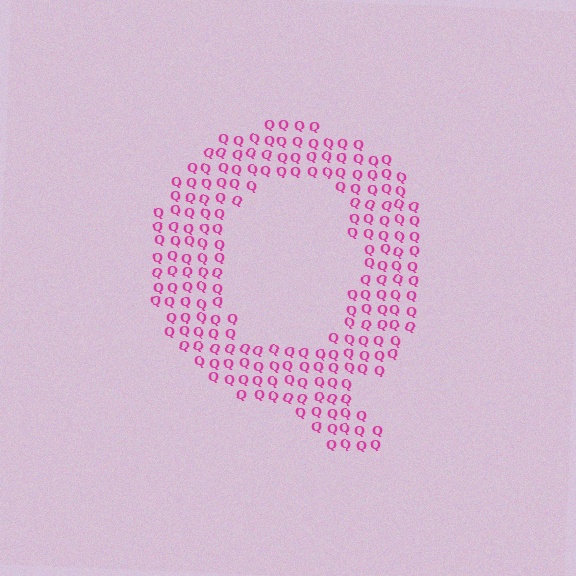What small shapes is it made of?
It is made of small letter Q's.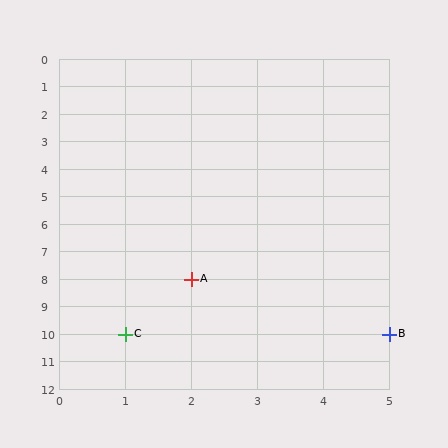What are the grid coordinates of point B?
Point B is at grid coordinates (5, 10).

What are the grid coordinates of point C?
Point C is at grid coordinates (1, 10).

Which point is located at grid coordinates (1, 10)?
Point C is at (1, 10).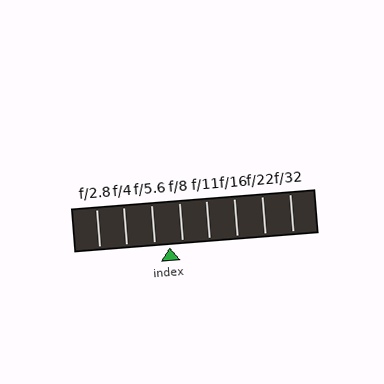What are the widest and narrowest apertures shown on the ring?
The widest aperture shown is f/2.8 and the narrowest is f/32.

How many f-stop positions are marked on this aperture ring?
There are 8 f-stop positions marked.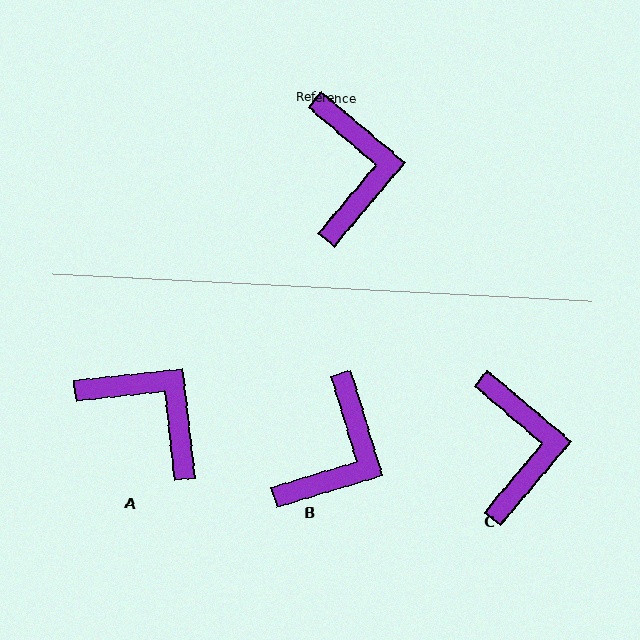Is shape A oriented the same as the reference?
No, it is off by about 46 degrees.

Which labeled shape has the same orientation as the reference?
C.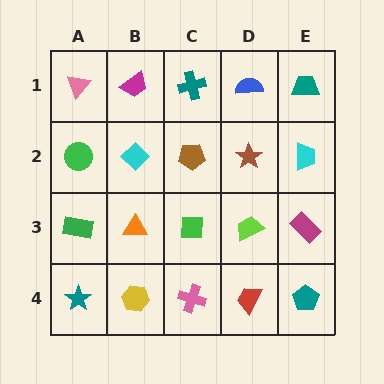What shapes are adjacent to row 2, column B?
A magenta trapezoid (row 1, column B), an orange triangle (row 3, column B), a green circle (row 2, column A), a brown pentagon (row 2, column C).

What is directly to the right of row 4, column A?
A yellow hexagon.